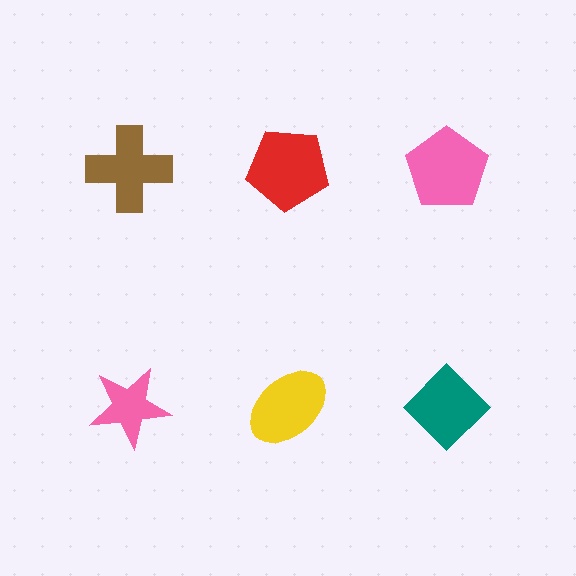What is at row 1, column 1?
A brown cross.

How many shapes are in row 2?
3 shapes.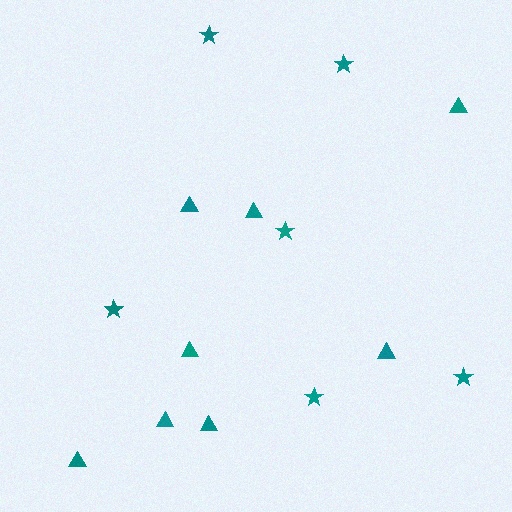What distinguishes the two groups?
There are 2 groups: one group of stars (6) and one group of triangles (8).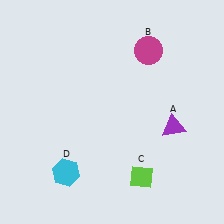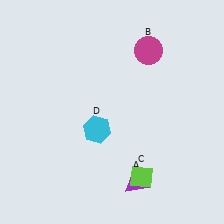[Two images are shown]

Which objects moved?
The objects that moved are: the purple triangle (A), the cyan hexagon (D).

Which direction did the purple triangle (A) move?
The purple triangle (A) moved down.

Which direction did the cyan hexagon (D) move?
The cyan hexagon (D) moved up.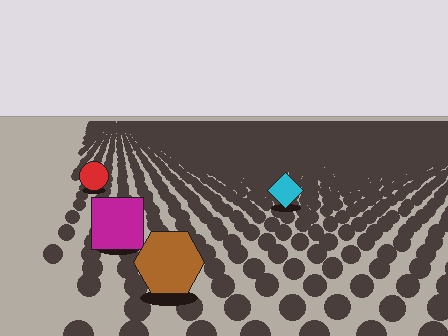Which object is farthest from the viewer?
The red circle is farthest from the viewer. It appears smaller and the ground texture around it is denser.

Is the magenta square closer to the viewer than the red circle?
Yes. The magenta square is closer — you can tell from the texture gradient: the ground texture is coarser near it.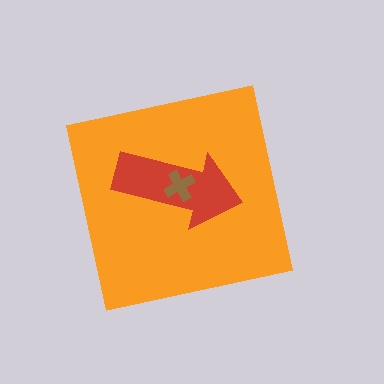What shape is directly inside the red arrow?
The brown cross.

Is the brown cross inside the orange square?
Yes.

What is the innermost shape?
The brown cross.